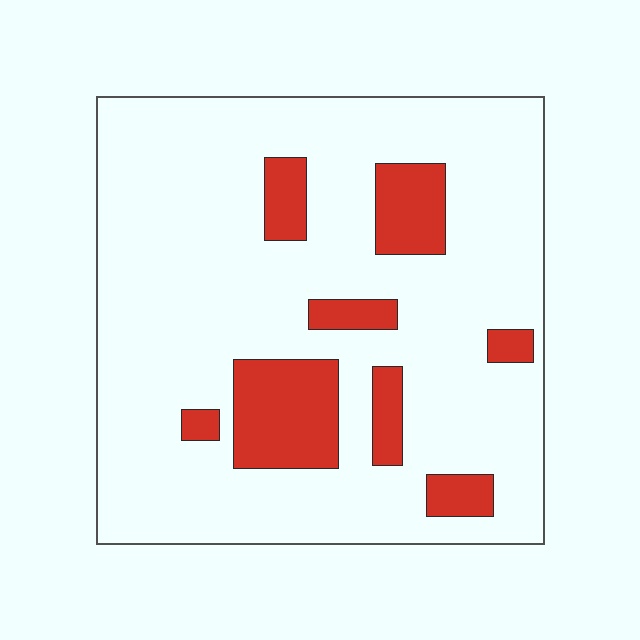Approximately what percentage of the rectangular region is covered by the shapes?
Approximately 15%.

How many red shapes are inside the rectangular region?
8.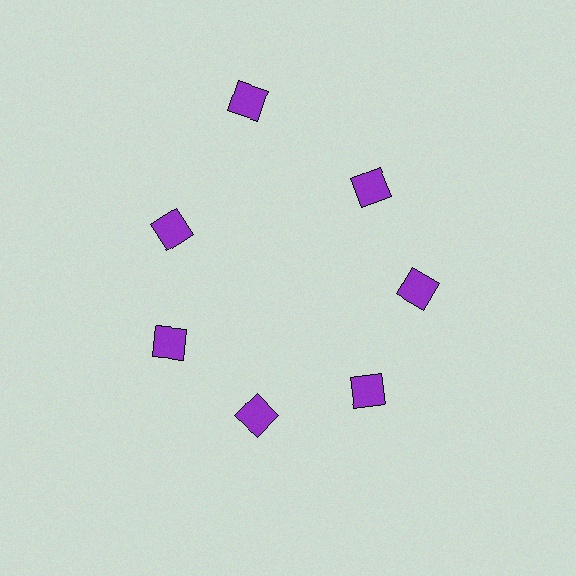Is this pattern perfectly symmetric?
No. The 7 purple diamonds are arranged in a ring, but one element near the 12 o'clock position is pushed outward from the center, breaking the 7-fold rotational symmetry.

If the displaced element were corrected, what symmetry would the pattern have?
It would have 7-fold rotational symmetry — the pattern would map onto itself every 51 degrees.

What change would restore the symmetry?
The symmetry would be restored by moving it inward, back onto the ring so that all 7 diamonds sit at equal angles and equal distance from the center.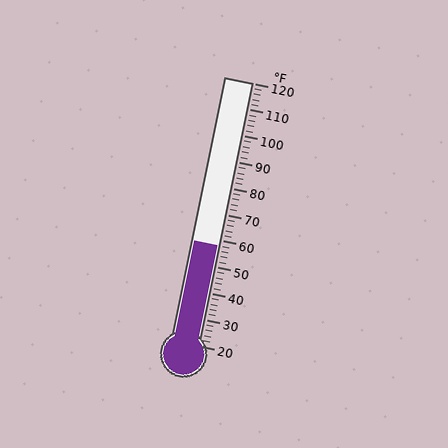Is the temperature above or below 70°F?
The temperature is below 70°F.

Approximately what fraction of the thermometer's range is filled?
The thermometer is filled to approximately 40% of its range.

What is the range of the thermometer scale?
The thermometer scale ranges from 20°F to 120°F.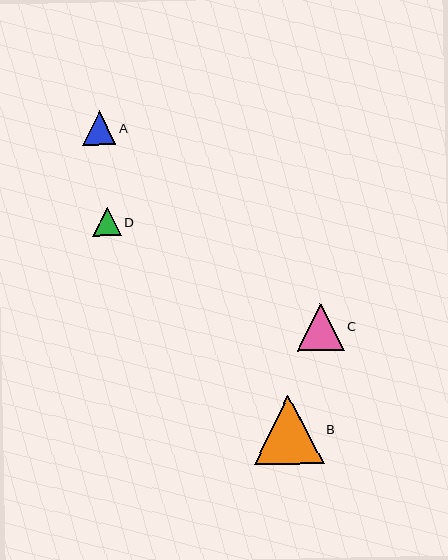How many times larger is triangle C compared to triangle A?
Triangle C is approximately 1.4 times the size of triangle A.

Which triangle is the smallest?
Triangle D is the smallest with a size of approximately 28 pixels.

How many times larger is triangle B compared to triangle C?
Triangle B is approximately 1.5 times the size of triangle C.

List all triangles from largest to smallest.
From largest to smallest: B, C, A, D.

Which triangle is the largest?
Triangle B is the largest with a size of approximately 70 pixels.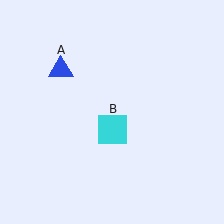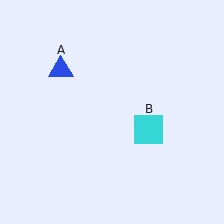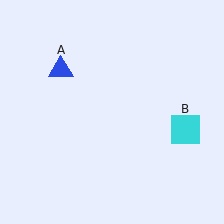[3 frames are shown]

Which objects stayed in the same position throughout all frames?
Blue triangle (object A) remained stationary.